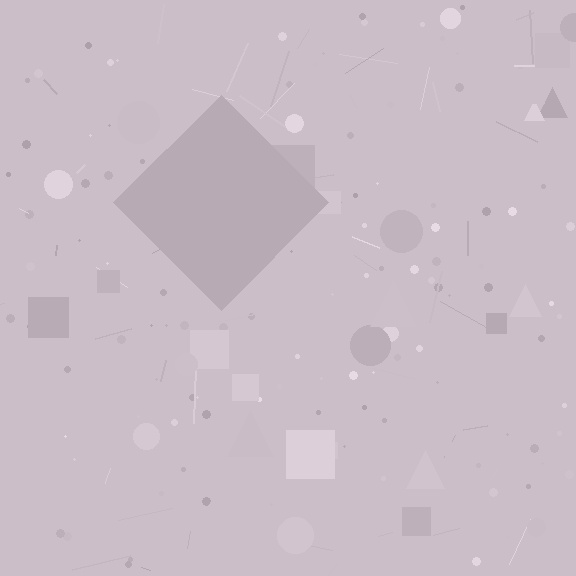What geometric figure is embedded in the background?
A diamond is embedded in the background.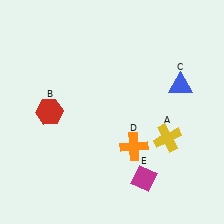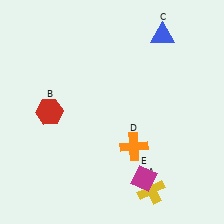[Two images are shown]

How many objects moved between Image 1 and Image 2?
2 objects moved between the two images.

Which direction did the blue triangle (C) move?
The blue triangle (C) moved up.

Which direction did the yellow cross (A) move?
The yellow cross (A) moved down.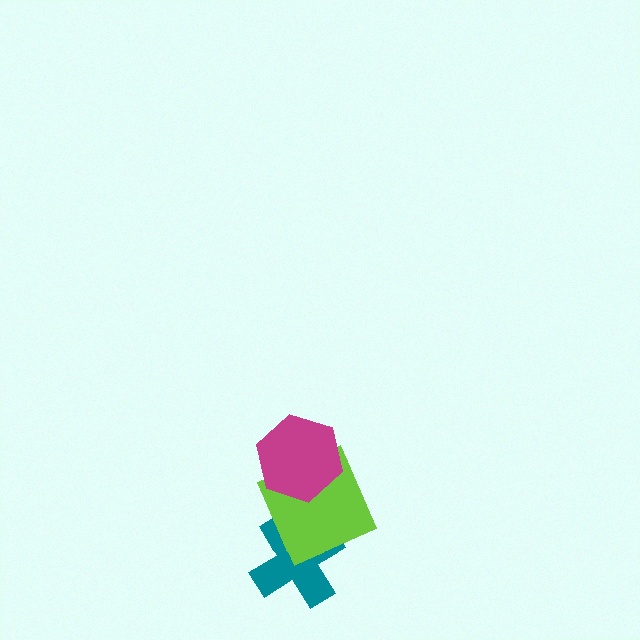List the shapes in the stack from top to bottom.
From top to bottom: the magenta hexagon, the lime square, the teal cross.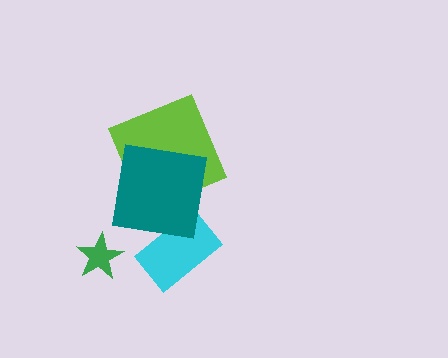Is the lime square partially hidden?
Yes, it is partially covered by another shape.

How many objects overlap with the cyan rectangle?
1 object overlaps with the cyan rectangle.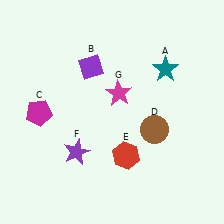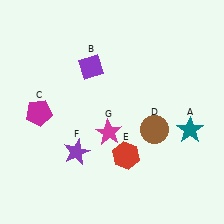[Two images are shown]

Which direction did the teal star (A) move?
The teal star (A) moved down.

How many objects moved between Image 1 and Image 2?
2 objects moved between the two images.